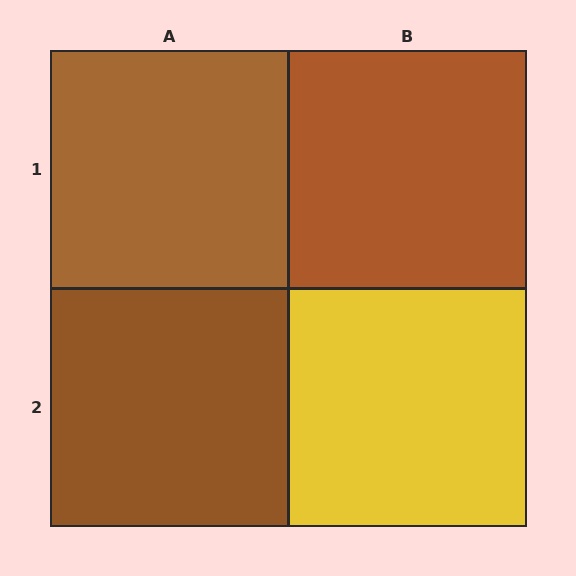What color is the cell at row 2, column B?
Yellow.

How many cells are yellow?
1 cell is yellow.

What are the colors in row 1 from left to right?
Brown, brown.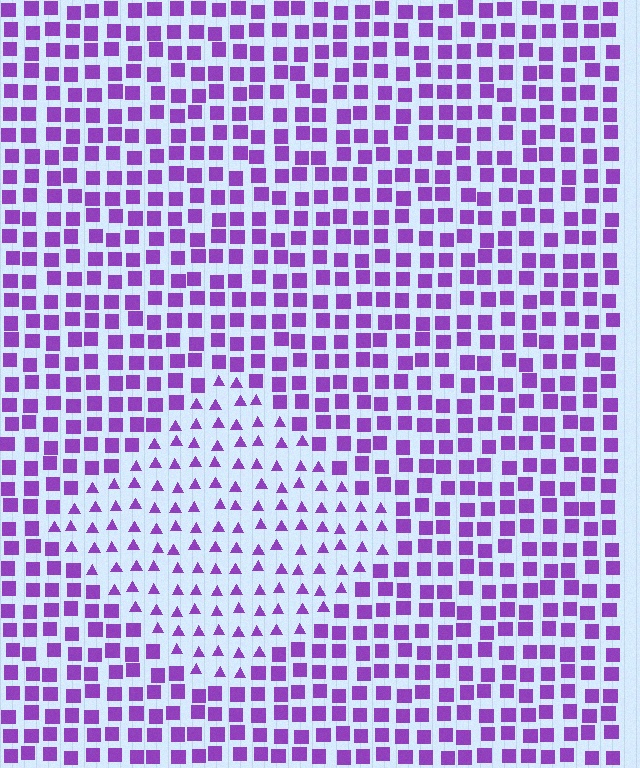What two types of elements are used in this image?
The image uses triangles inside the diamond region and squares outside it.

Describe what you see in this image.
The image is filled with small purple elements arranged in a uniform grid. A diamond-shaped region contains triangles, while the surrounding area contains squares. The boundary is defined purely by the change in element shape.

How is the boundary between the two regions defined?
The boundary is defined by a change in element shape: triangles inside vs. squares outside. All elements share the same color and spacing.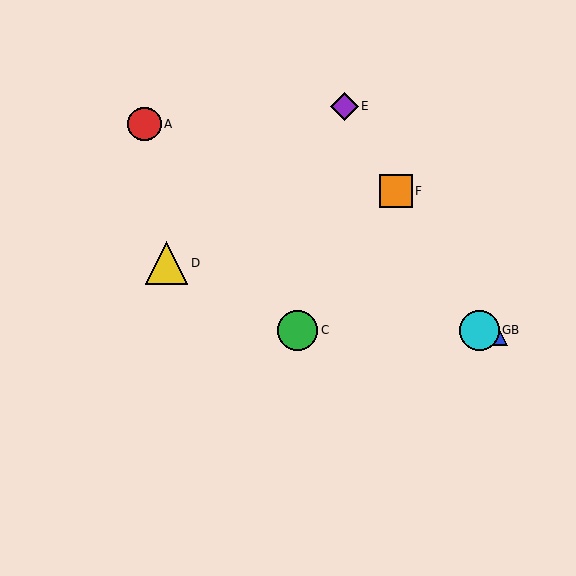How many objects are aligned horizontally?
3 objects (B, C, G) are aligned horizontally.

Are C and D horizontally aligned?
No, C is at y≈330 and D is at y≈263.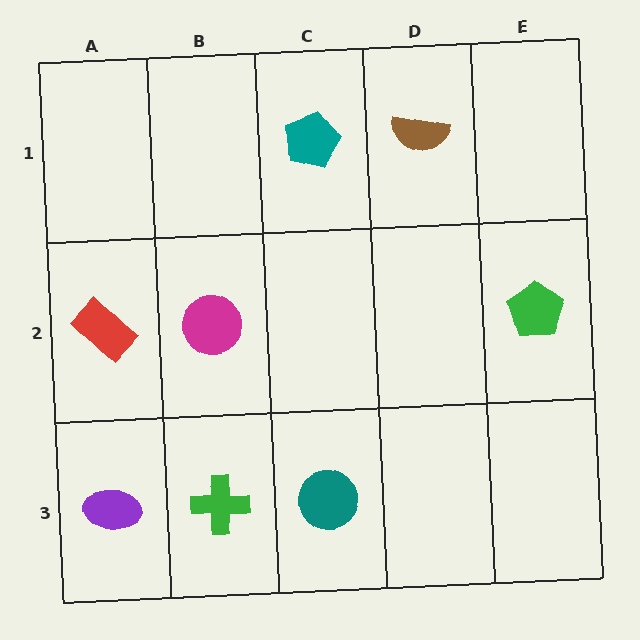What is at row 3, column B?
A green cross.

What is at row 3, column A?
A purple ellipse.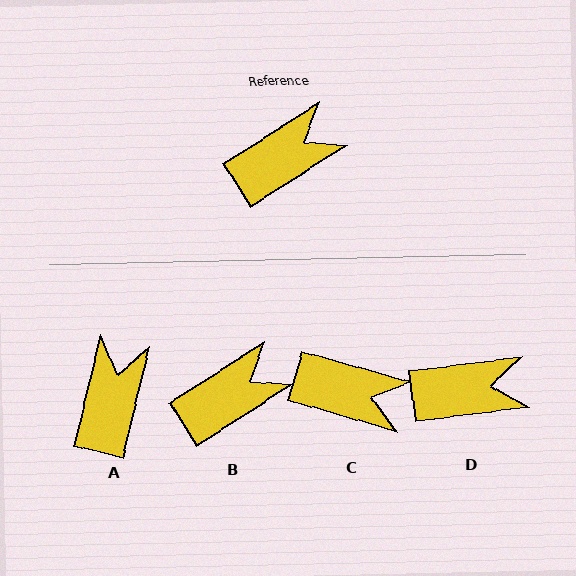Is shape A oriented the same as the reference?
No, it is off by about 44 degrees.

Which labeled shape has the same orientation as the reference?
B.